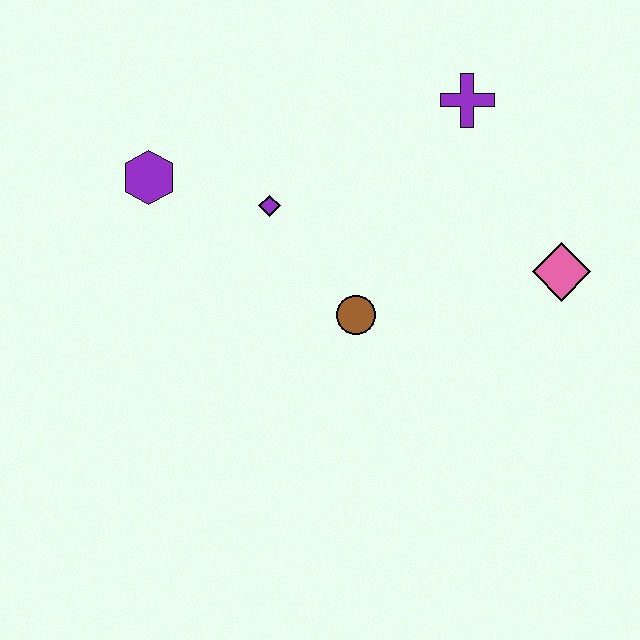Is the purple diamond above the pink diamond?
Yes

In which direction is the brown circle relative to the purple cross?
The brown circle is below the purple cross.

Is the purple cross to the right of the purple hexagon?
Yes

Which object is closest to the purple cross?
The pink diamond is closest to the purple cross.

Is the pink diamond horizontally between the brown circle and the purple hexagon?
No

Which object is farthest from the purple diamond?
The pink diamond is farthest from the purple diamond.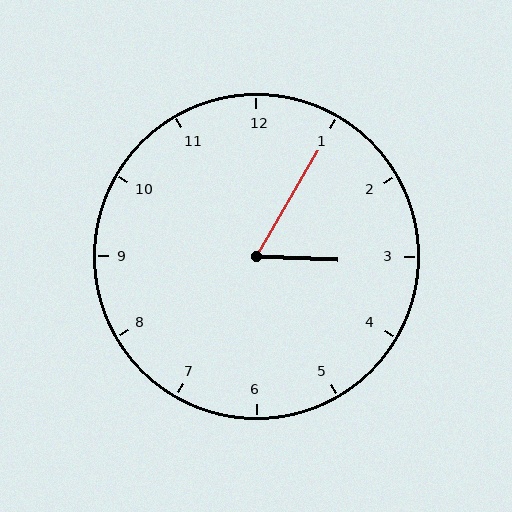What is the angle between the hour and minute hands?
Approximately 62 degrees.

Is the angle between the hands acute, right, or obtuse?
It is acute.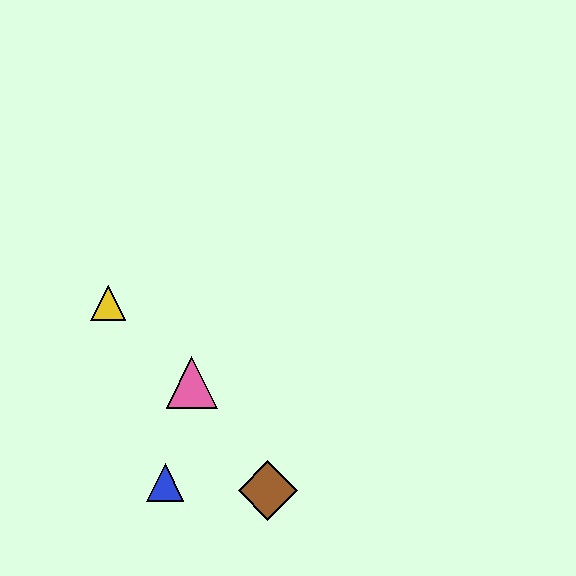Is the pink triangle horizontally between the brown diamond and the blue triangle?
Yes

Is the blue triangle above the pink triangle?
No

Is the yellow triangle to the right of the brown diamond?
No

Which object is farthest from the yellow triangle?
The brown diamond is farthest from the yellow triangle.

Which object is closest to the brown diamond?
The blue triangle is closest to the brown diamond.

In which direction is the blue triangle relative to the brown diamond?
The blue triangle is to the left of the brown diamond.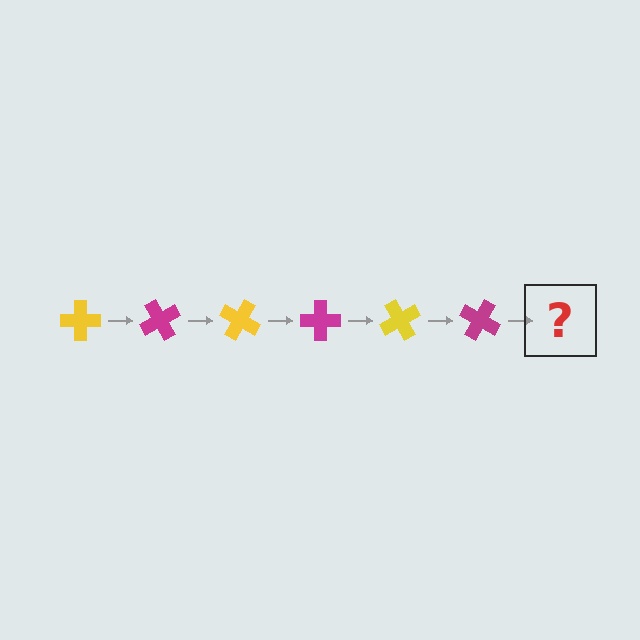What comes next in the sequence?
The next element should be a yellow cross, rotated 360 degrees from the start.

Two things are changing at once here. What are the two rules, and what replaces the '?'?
The two rules are that it rotates 60 degrees each step and the color cycles through yellow and magenta. The '?' should be a yellow cross, rotated 360 degrees from the start.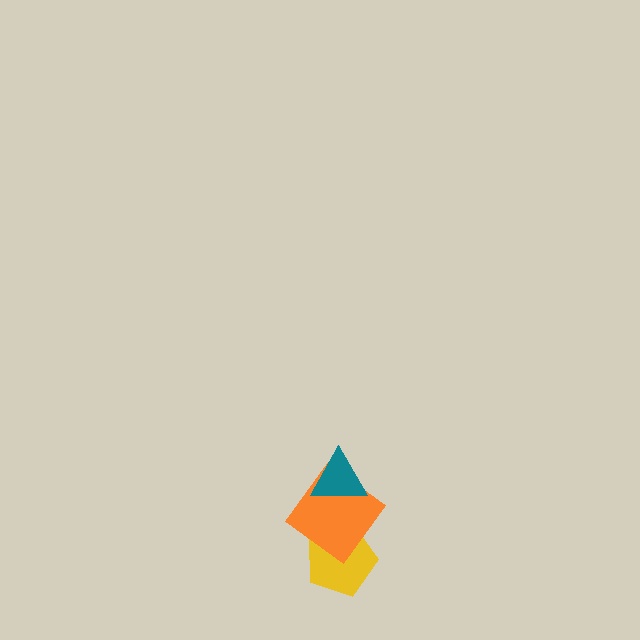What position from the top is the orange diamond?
The orange diamond is 2nd from the top.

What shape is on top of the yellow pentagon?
The orange diamond is on top of the yellow pentagon.